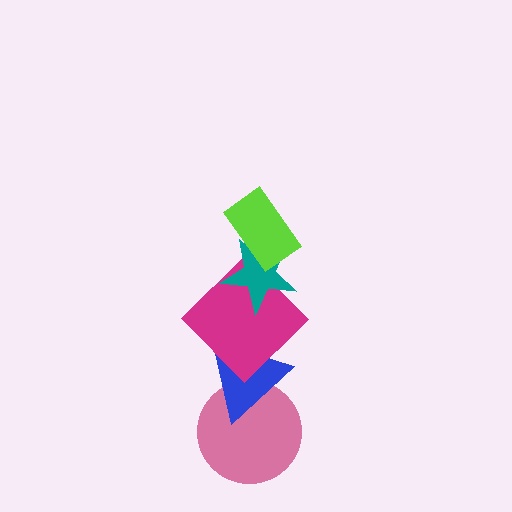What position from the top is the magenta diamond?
The magenta diamond is 3rd from the top.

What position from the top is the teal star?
The teal star is 2nd from the top.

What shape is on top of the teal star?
The lime rectangle is on top of the teal star.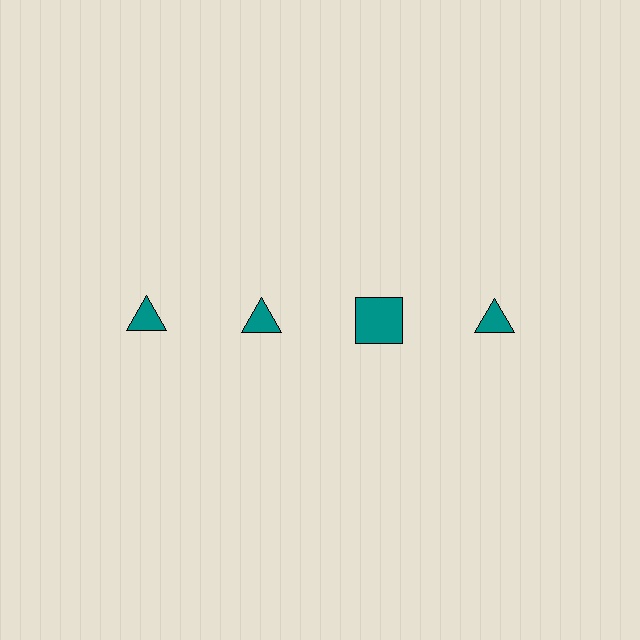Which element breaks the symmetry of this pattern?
The teal square in the top row, center column breaks the symmetry. All other shapes are teal triangles.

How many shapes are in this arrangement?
There are 4 shapes arranged in a grid pattern.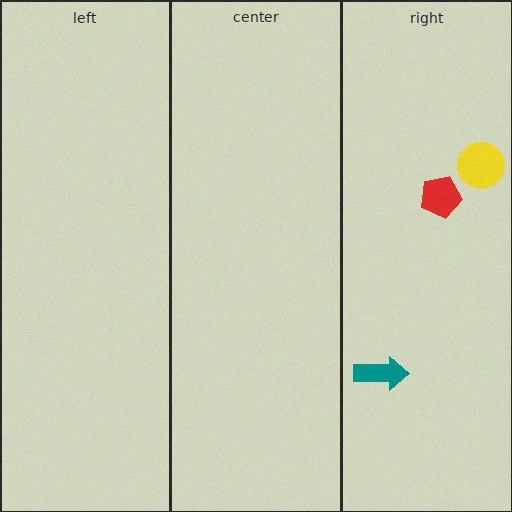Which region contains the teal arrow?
The right region.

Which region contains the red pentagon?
The right region.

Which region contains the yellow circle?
The right region.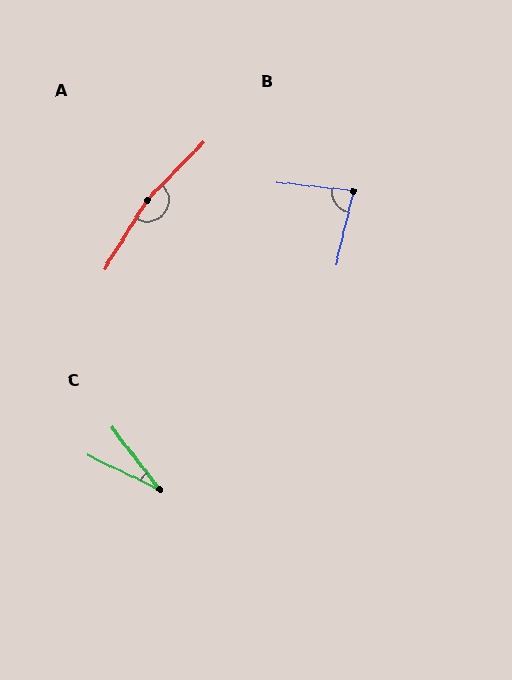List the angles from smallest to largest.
C (27°), B (83°), A (167°).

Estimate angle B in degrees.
Approximately 83 degrees.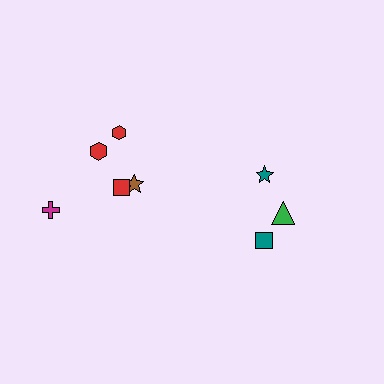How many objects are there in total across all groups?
There are 8 objects.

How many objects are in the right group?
There are 3 objects.